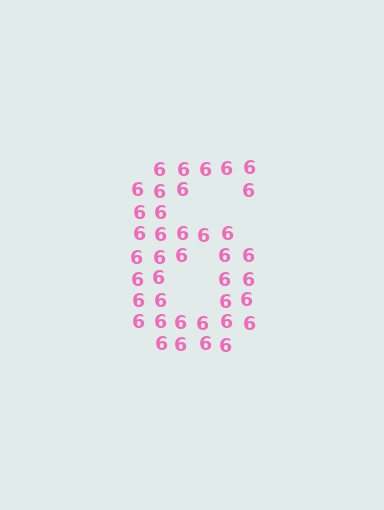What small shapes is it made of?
It is made of small digit 6's.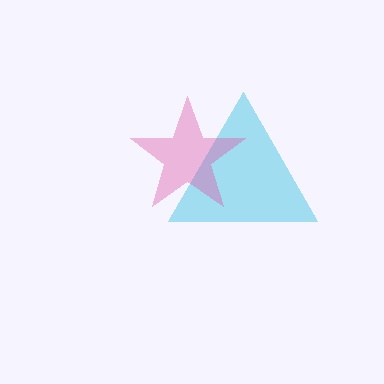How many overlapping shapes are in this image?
There are 2 overlapping shapes in the image.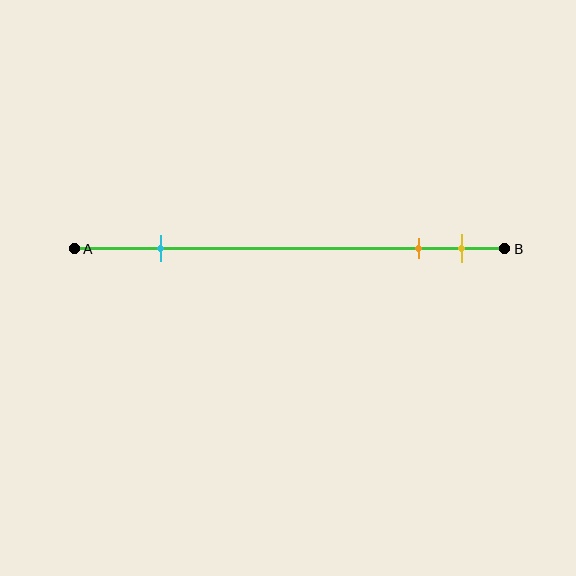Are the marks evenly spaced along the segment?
No, the marks are not evenly spaced.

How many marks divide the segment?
There are 3 marks dividing the segment.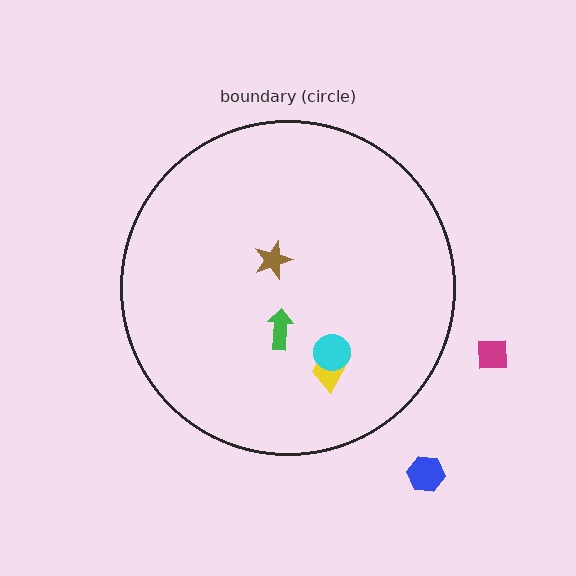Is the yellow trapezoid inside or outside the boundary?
Inside.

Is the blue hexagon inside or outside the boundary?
Outside.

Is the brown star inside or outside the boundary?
Inside.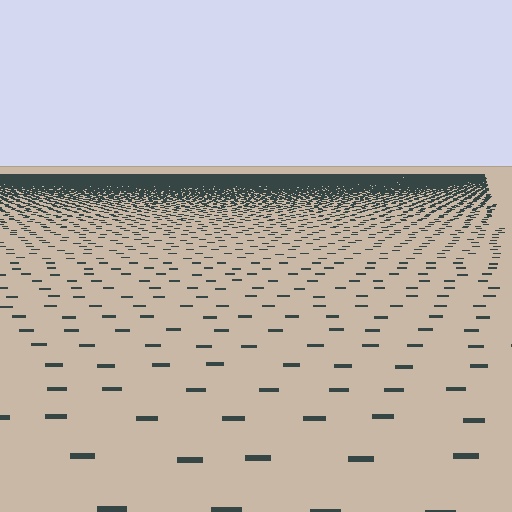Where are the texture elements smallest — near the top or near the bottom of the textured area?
Near the top.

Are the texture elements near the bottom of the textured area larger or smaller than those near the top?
Larger. Near the bottom, elements are closer to the viewer and appear at a bigger on-screen size.